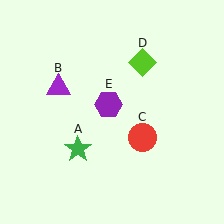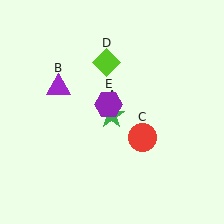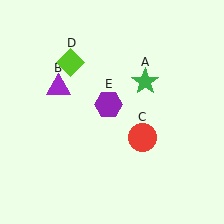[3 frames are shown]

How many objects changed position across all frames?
2 objects changed position: green star (object A), lime diamond (object D).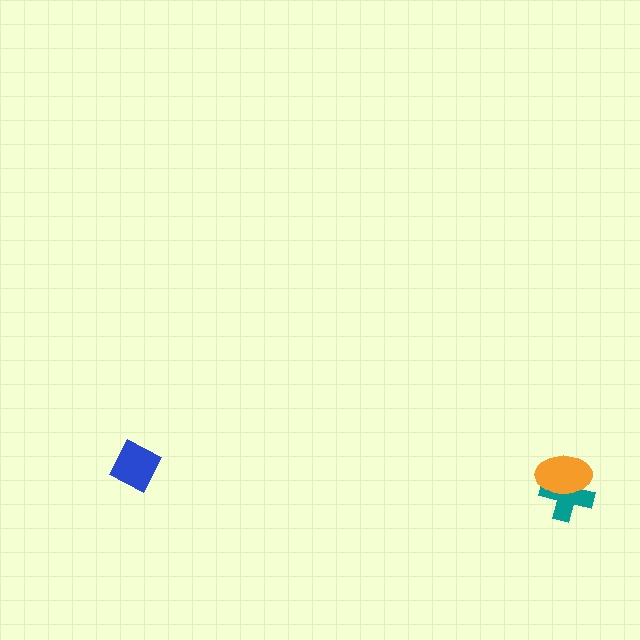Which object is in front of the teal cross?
The orange ellipse is in front of the teal cross.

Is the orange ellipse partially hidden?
No, no other shape covers it.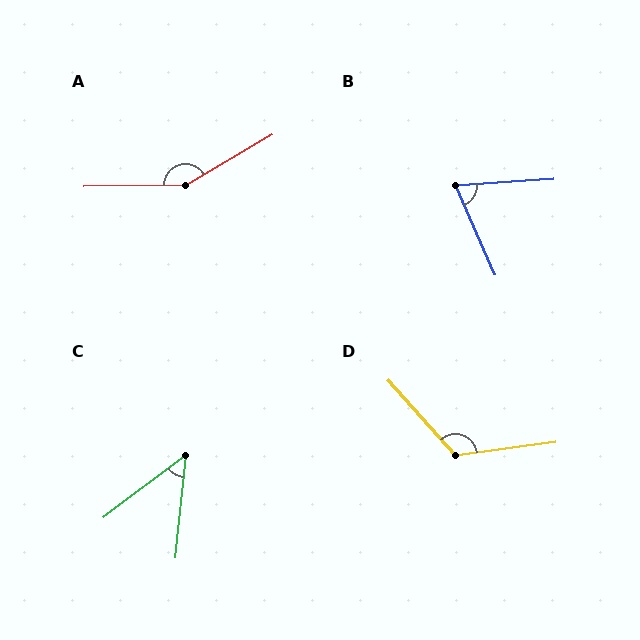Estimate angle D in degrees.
Approximately 125 degrees.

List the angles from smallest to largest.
C (47°), B (70°), D (125°), A (150°).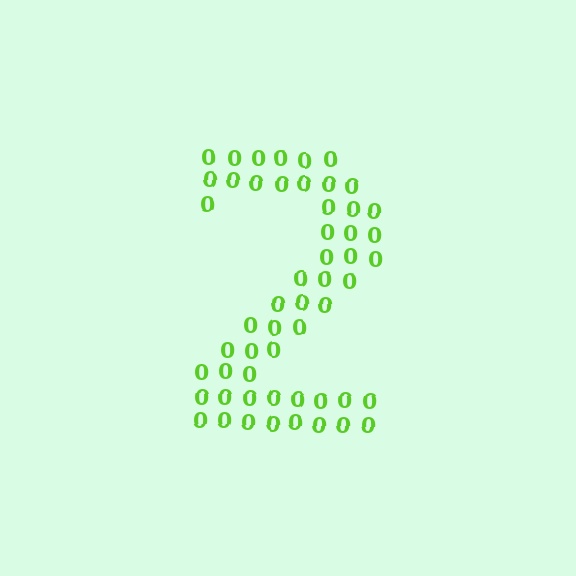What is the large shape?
The large shape is the digit 2.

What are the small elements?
The small elements are digit 0's.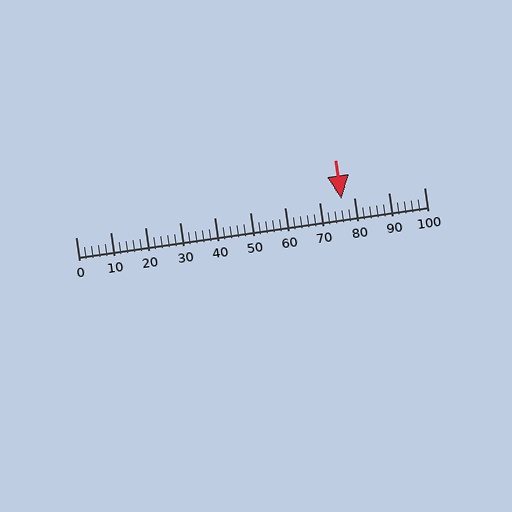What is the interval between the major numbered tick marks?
The major tick marks are spaced 10 units apart.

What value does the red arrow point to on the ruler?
The red arrow points to approximately 76.